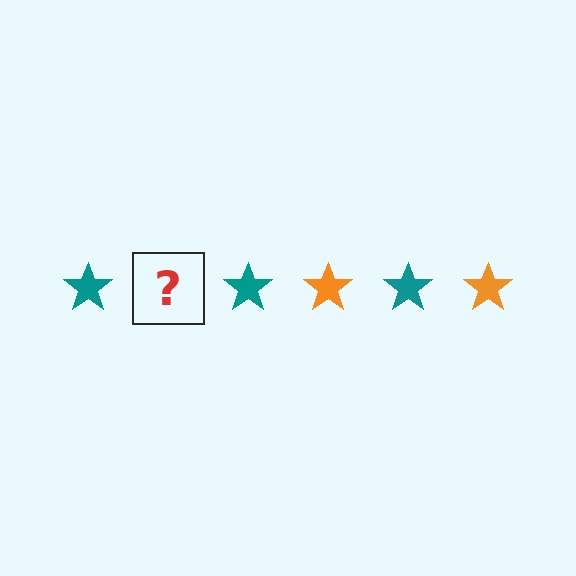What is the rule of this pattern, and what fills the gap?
The rule is that the pattern cycles through teal, orange stars. The gap should be filled with an orange star.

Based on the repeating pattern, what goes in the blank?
The blank should be an orange star.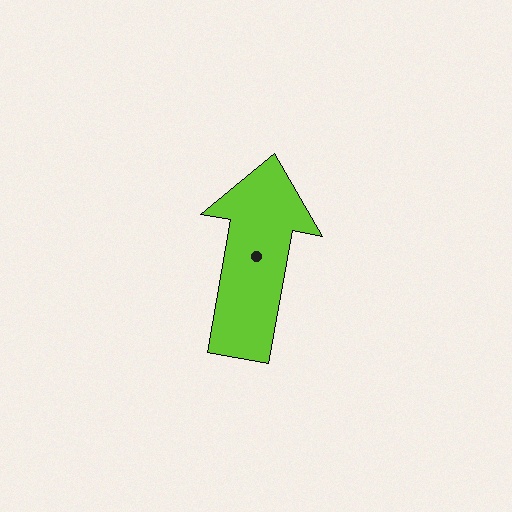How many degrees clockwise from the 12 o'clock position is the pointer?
Approximately 10 degrees.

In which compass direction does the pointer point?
North.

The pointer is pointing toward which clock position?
Roughly 12 o'clock.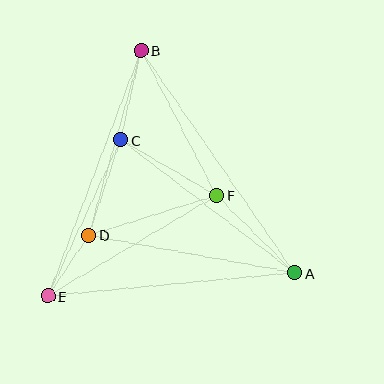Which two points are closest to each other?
Points D and E are closest to each other.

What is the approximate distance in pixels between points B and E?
The distance between B and E is approximately 262 pixels.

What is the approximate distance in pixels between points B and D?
The distance between B and D is approximately 192 pixels.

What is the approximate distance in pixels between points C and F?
The distance between C and F is approximately 110 pixels.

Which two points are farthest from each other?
Points A and B are farthest from each other.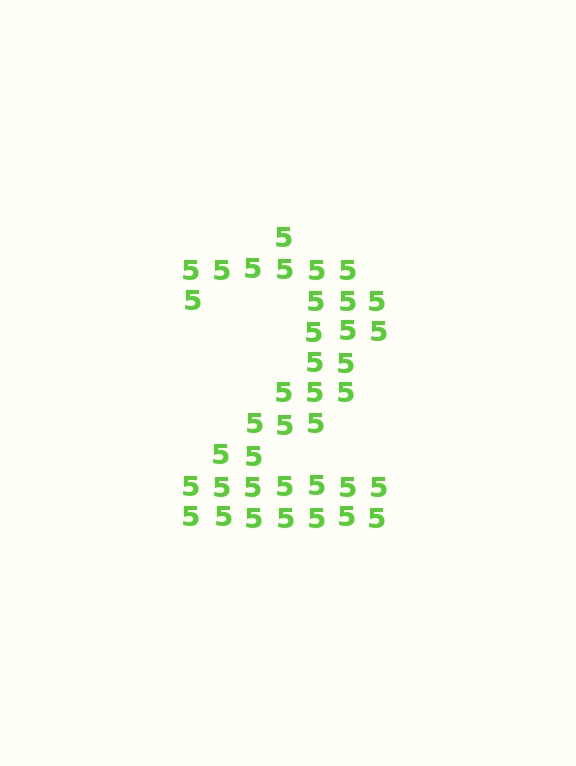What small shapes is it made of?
It is made of small digit 5's.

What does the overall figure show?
The overall figure shows the digit 2.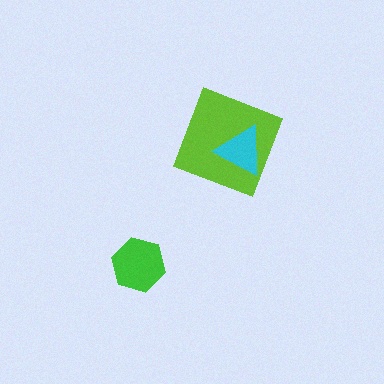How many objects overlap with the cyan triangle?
1 object overlaps with the cyan triangle.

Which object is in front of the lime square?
The cyan triangle is in front of the lime square.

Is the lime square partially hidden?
Yes, it is partially covered by another shape.